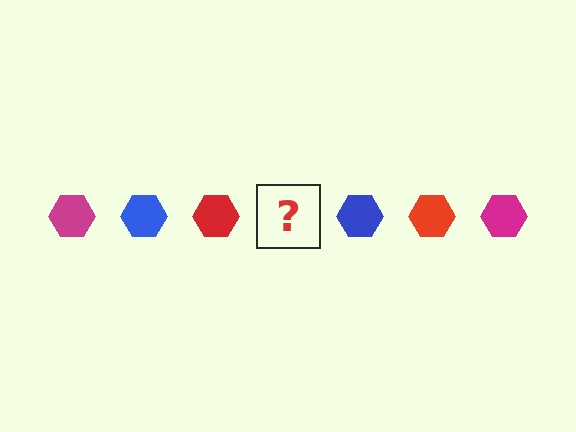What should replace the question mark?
The question mark should be replaced with a magenta hexagon.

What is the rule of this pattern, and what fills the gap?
The rule is that the pattern cycles through magenta, blue, red hexagons. The gap should be filled with a magenta hexagon.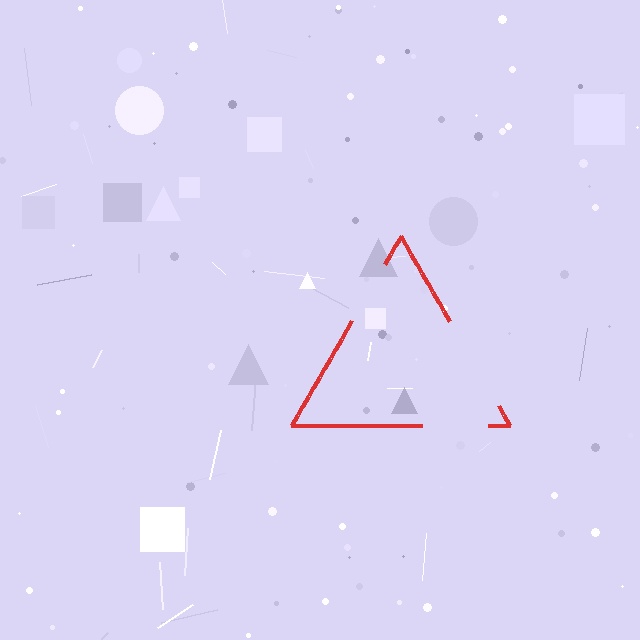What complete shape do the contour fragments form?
The contour fragments form a triangle.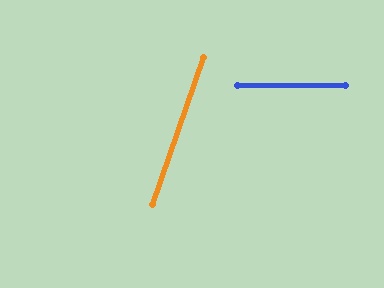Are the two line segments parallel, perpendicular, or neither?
Neither parallel nor perpendicular — they differ by about 70°.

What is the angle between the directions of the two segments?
Approximately 70 degrees.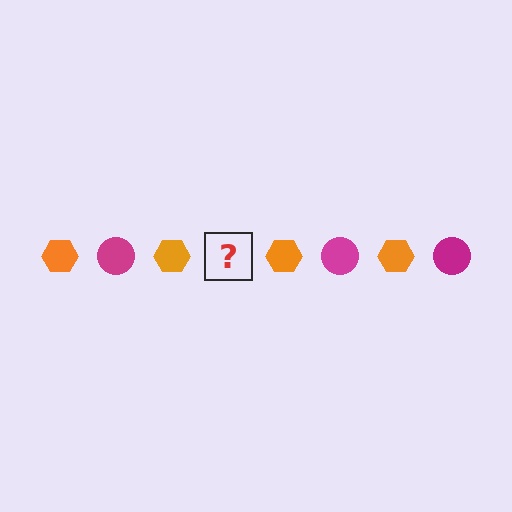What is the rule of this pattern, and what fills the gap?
The rule is that the pattern alternates between orange hexagon and magenta circle. The gap should be filled with a magenta circle.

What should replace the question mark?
The question mark should be replaced with a magenta circle.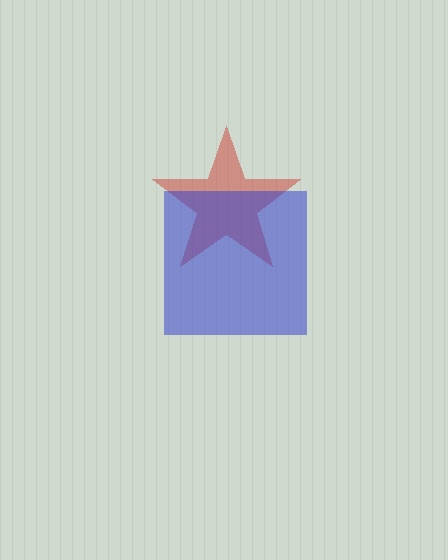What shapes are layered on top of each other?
The layered shapes are: a red star, a blue square.